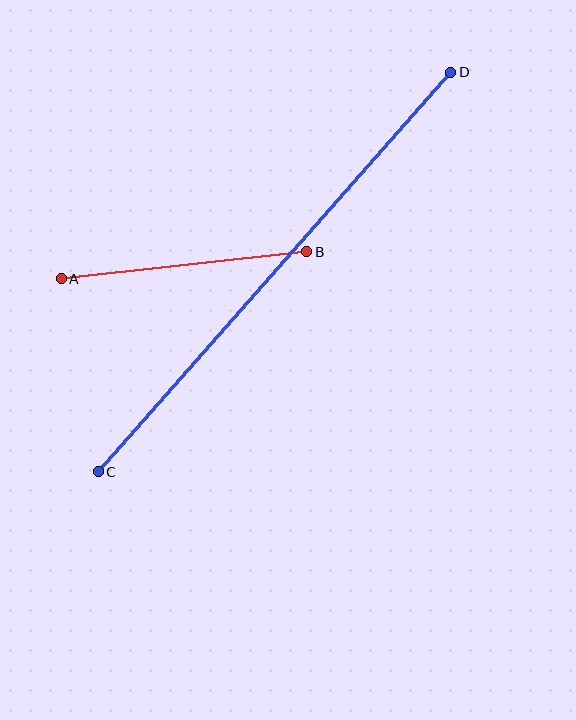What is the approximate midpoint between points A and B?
The midpoint is at approximately (184, 265) pixels.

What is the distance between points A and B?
The distance is approximately 247 pixels.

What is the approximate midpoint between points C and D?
The midpoint is at approximately (274, 272) pixels.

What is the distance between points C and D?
The distance is approximately 533 pixels.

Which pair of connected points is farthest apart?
Points C and D are farthest apart.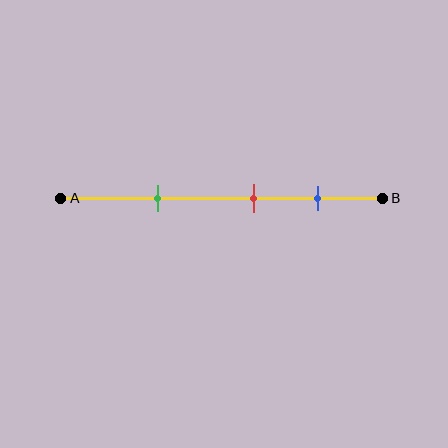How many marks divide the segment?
There are 3 marks dividing the segment.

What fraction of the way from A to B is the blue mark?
The blue mark is approximately 80% (0.8) of the way from A to B.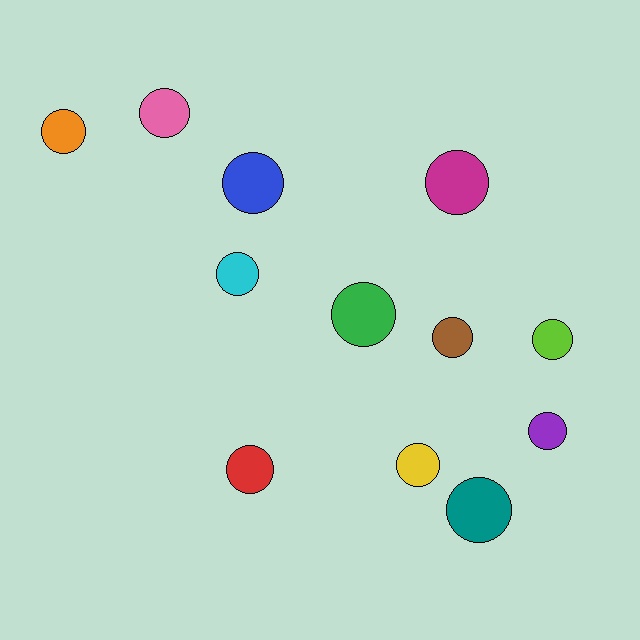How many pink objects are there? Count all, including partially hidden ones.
There is 1 pink object.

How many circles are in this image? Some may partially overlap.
There are 12 circles.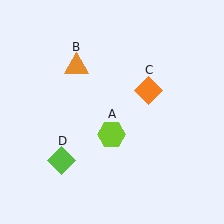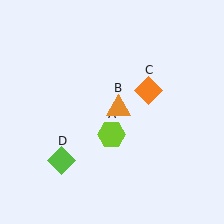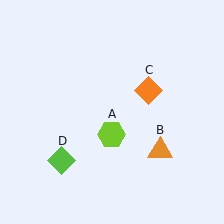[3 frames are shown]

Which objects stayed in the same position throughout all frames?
Lime hexagon (object A) and orange diamond (object C) and lime diamond (object D) remained stationary.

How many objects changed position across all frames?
1 object changed position: orange triangle (object B).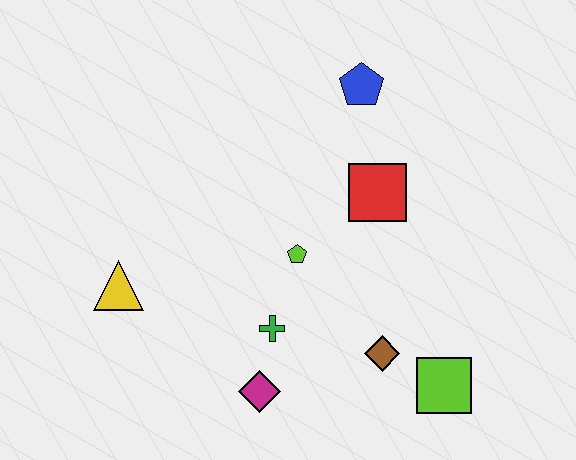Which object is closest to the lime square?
The brown diamond is closest to the lime square.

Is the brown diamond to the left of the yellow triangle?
No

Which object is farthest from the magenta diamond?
The blue pentagon is farthest from the magenta diamond.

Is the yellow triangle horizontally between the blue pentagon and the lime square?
No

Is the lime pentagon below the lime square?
No